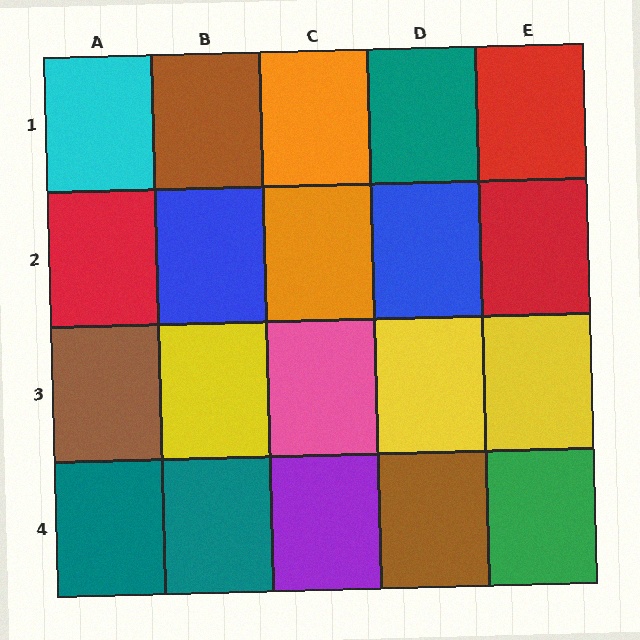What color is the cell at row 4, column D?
Brown.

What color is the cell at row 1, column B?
Brown.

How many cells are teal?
3 cells are teal.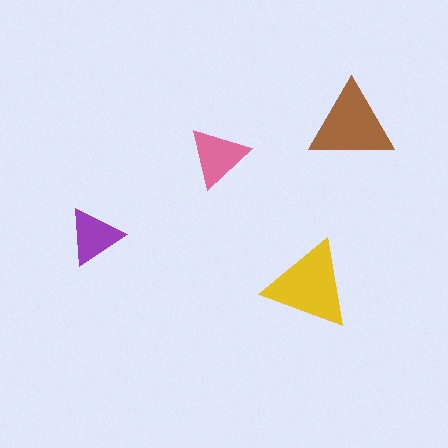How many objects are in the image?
There are 4 objects in the image.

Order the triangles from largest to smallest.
the yellow one, the brown one, the pink one, the purple one.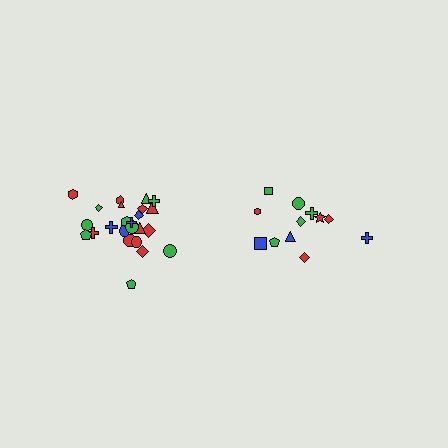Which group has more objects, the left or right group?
The left group.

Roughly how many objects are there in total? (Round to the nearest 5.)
Roughly 35 objects in total.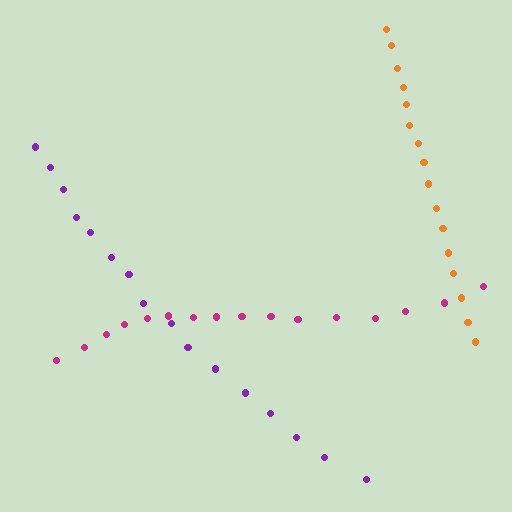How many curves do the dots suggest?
There are 3 distinct paths.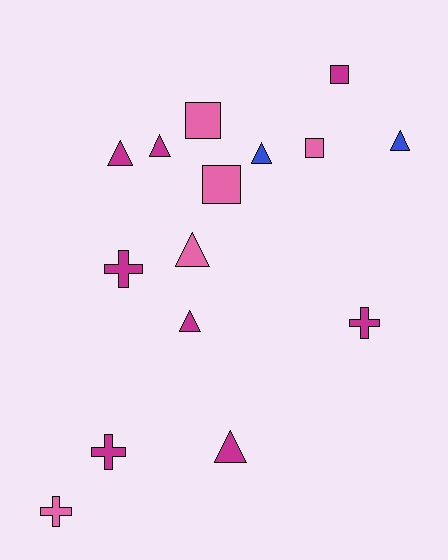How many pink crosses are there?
There is 1 pink cross.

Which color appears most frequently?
Magenta, with 8 objects.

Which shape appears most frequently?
Triangle, with 7 objects.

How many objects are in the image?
There are 15 objects.